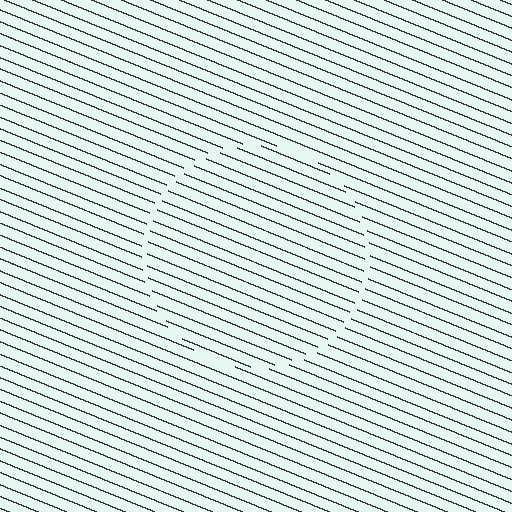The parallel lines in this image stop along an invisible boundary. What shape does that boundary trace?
An illusory circle. The interior of the shape contains the same grating, shifted by half a period — the contour is defined by the phase discontinuity where line-ends from the inner and outer gratings abut.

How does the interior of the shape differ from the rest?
The interior of the shape contains the same grating, shifted by half a period — the contour is defined by the phase discontinuity where line-ends from the inner and outer gratings abut.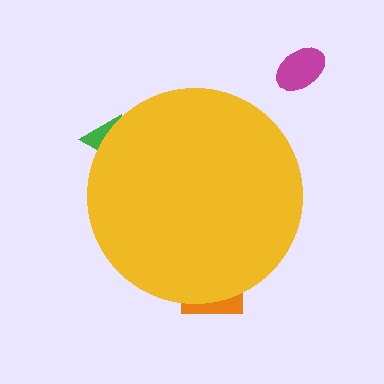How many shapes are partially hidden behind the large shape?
2 shapes are partially hidden.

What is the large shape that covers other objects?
A yellow circle.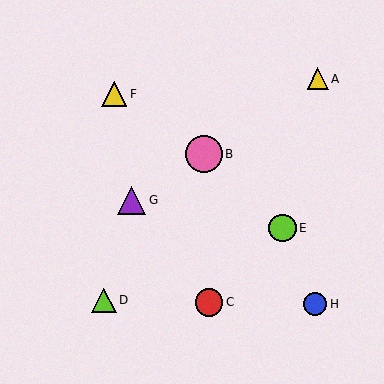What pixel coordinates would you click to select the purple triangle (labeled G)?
Click at (132, 200) to select the purple triangle G.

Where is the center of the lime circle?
The center of the lime circle is at (282, 228).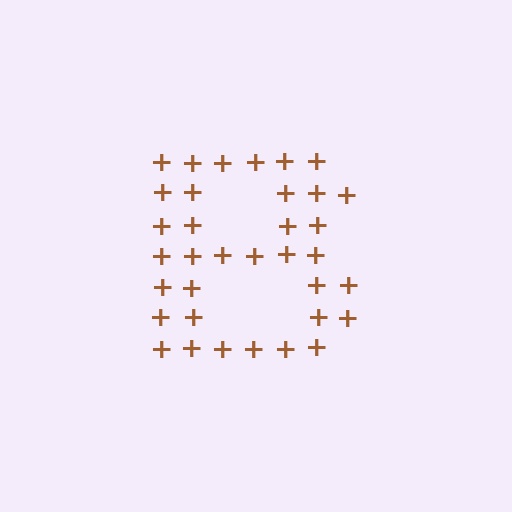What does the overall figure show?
The overall figure shows the letter B.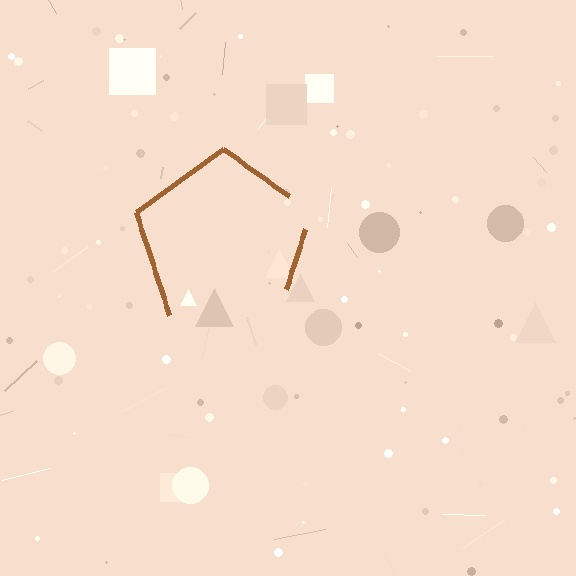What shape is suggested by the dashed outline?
The dashed outline suggests a pentagon.